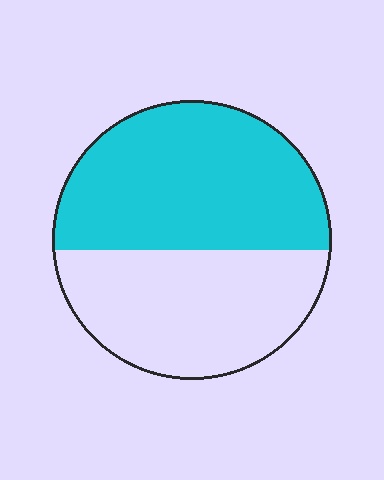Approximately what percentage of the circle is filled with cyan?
Approximately 55%.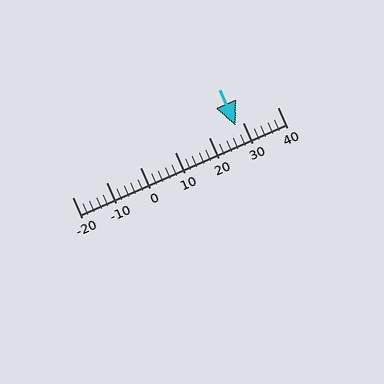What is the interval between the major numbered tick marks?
The major tick marks are spaced 10 units apart.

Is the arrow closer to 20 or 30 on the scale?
The arrow is closer to 30.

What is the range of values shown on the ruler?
The ruler shows values from -20 to 40.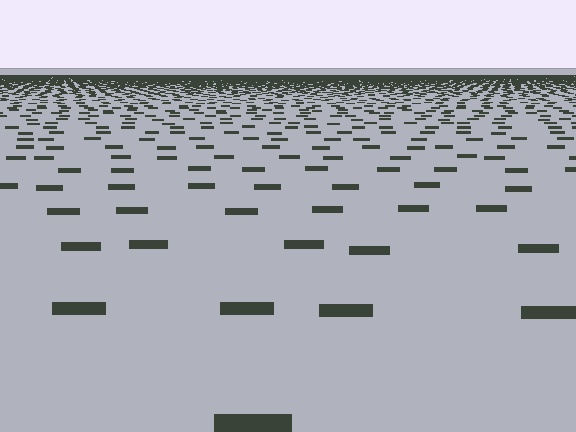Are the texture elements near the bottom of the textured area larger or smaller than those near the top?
Larger. Near the bottom, elements are closer to the viewer and appear at a bigger on-screen size.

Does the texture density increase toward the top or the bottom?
Density increases toward the top.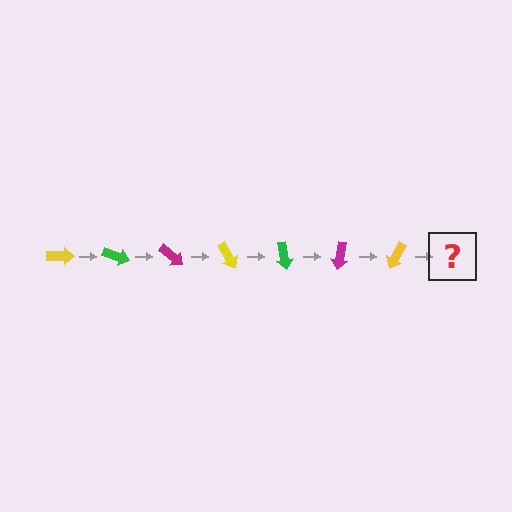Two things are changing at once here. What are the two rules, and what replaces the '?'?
The two rules are that it rotates 20 degrees each step and the color cycles through yellow, green, and magenta. The '?' should be a green arrow, rotated 140 degrees from the start.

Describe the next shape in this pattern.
It should be a green arrow, rotated 140 degrees from the start.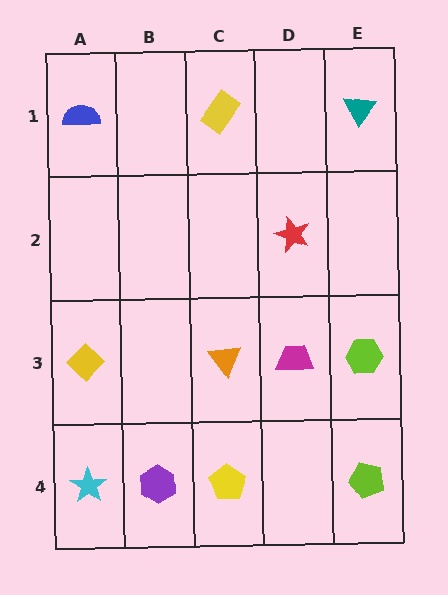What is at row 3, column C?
An orange triangle.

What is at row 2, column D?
A red star.